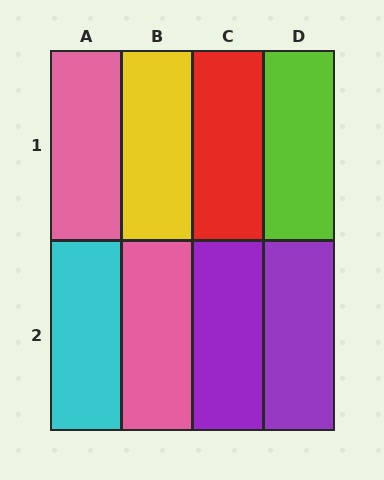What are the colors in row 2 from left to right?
Cyan, pink, purple, purple.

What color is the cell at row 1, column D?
Lime.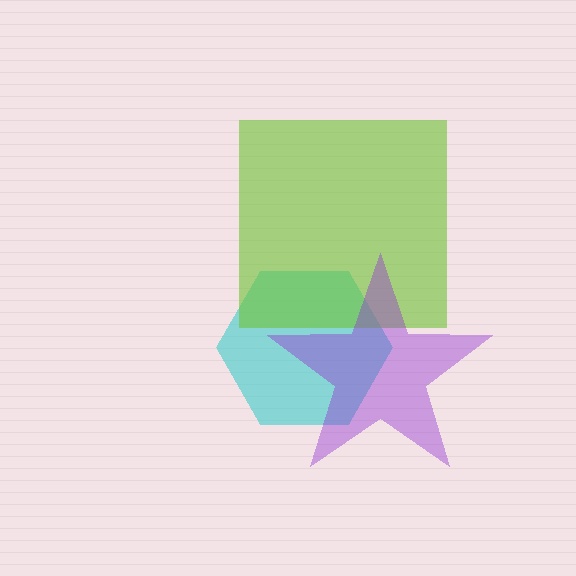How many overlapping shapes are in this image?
There are 3 overlapping shapes in the image.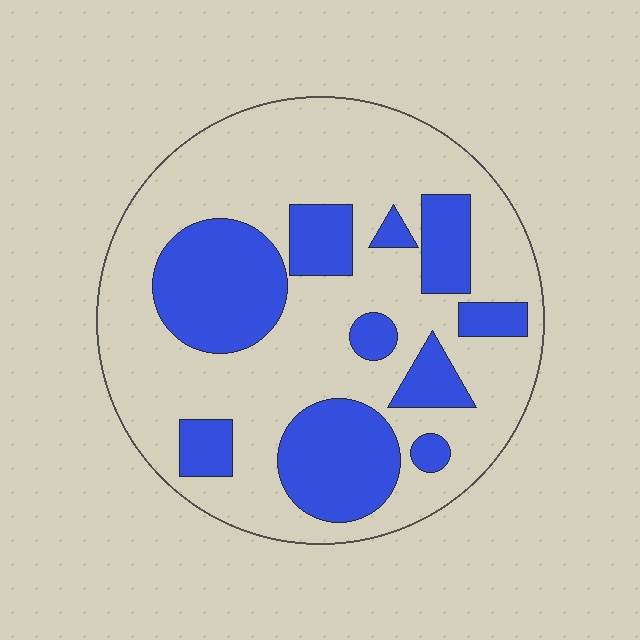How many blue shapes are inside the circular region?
10.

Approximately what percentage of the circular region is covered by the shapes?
Approximately 30%.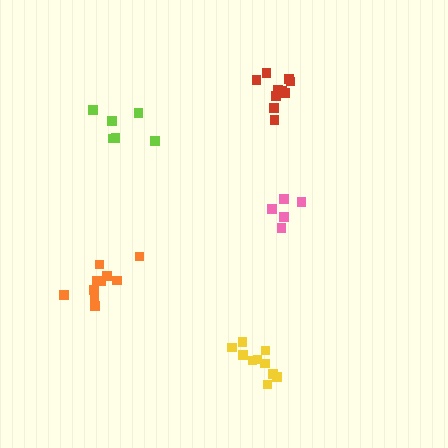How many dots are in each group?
Group 1: 10 dots, Group 2: 5 dots, Group 3: 6 dots, Group 4: 10 dots, Group 5: 10 dots (41 total).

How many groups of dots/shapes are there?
There are 5 groups.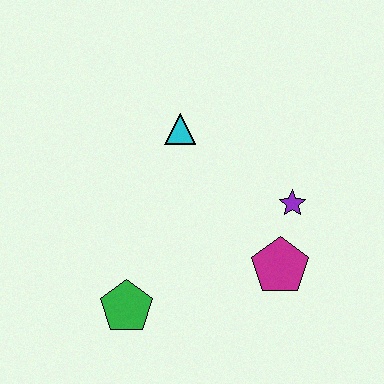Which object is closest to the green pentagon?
The magenta pentagon is closest to the green pentagon.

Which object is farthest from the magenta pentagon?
The cyan triangle is farthest from the magenta pentagon.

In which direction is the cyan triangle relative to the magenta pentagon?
The cyan triangle is above the magenta pentagon.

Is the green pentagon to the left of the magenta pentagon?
Yes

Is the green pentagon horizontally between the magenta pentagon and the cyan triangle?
No